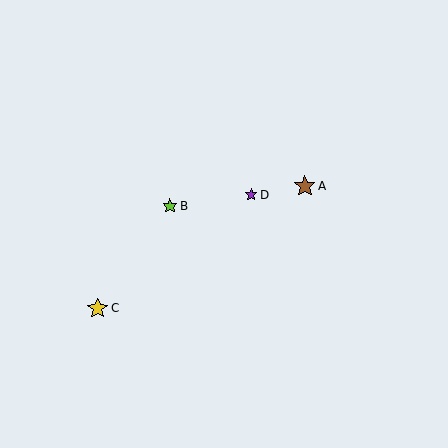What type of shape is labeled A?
Shape A is a brown star.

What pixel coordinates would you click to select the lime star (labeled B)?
Click at (170, 206) to select the lime star B.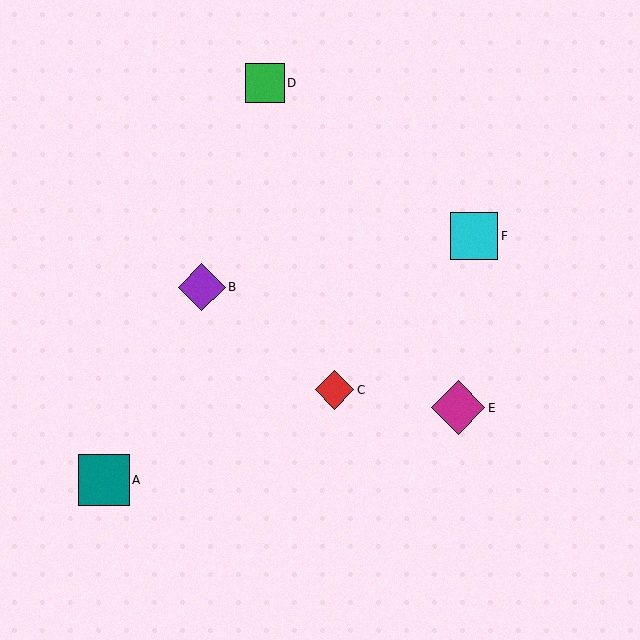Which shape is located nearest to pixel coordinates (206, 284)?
The purple diamond (labeled B) at (202, 287) is nearest to that location.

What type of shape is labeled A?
Shape A is a teal square.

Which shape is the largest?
The magenta diamond (labeled E) is the largest.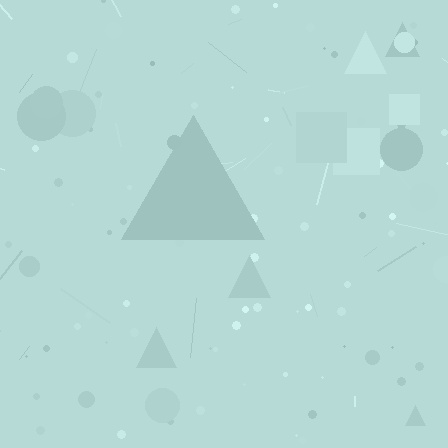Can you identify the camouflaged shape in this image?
The camouflaged shape is a triangle.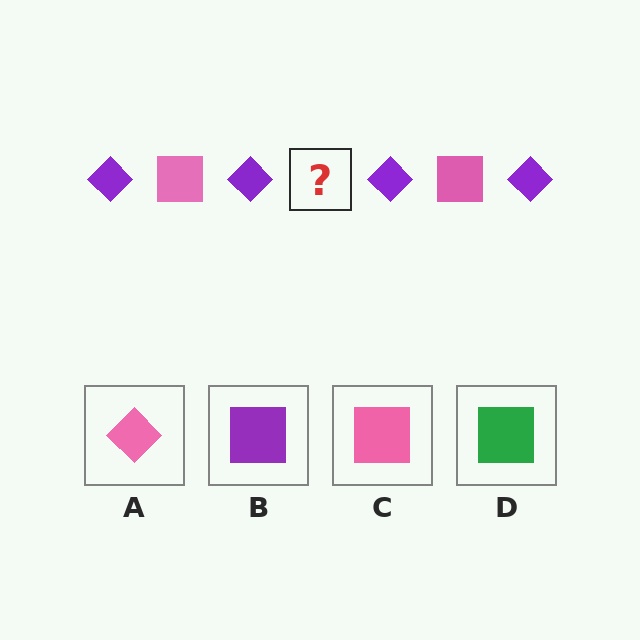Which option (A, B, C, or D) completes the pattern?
C.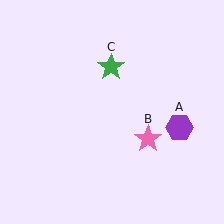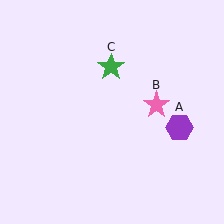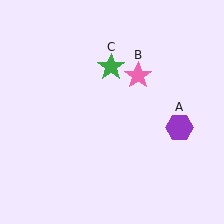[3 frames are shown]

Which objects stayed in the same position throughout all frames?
Purple hexagon (object A) and green star (object C) remained stationary.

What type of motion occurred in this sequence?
The pink star (object B) rotated counterclockwise around the center of the scene.